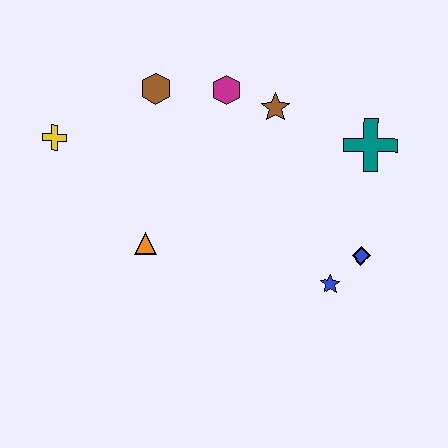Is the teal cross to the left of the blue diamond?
No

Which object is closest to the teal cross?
The brown star is closest to the teal cross.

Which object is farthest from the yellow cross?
The blue diamond is farthest from the yellow cross.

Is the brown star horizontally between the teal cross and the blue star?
No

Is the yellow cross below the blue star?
No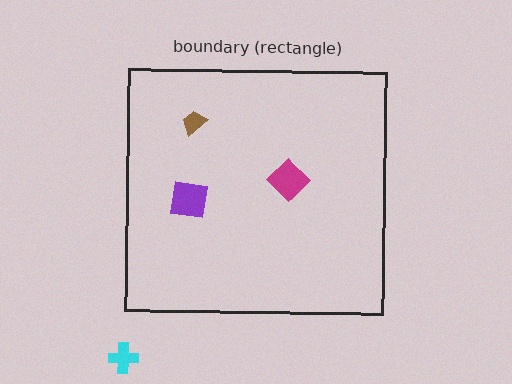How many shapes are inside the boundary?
3 inside, 1 outside.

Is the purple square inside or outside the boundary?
Inside.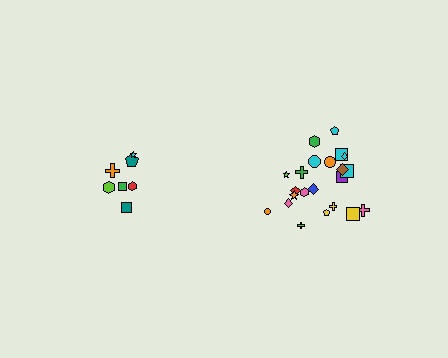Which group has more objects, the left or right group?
The right group.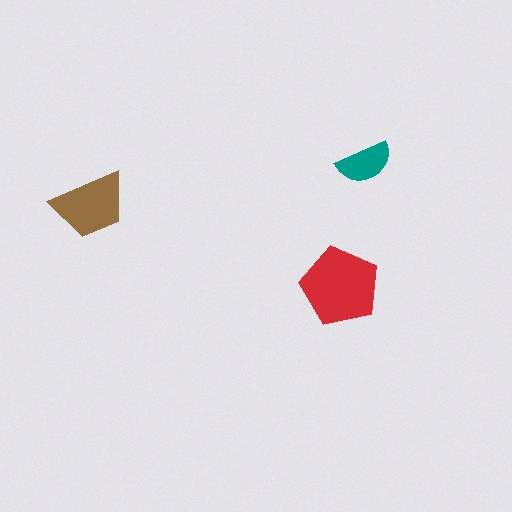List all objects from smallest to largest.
The teal semicircle, the brown trapezoid, the red pentagon.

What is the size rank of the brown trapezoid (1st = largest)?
2nd.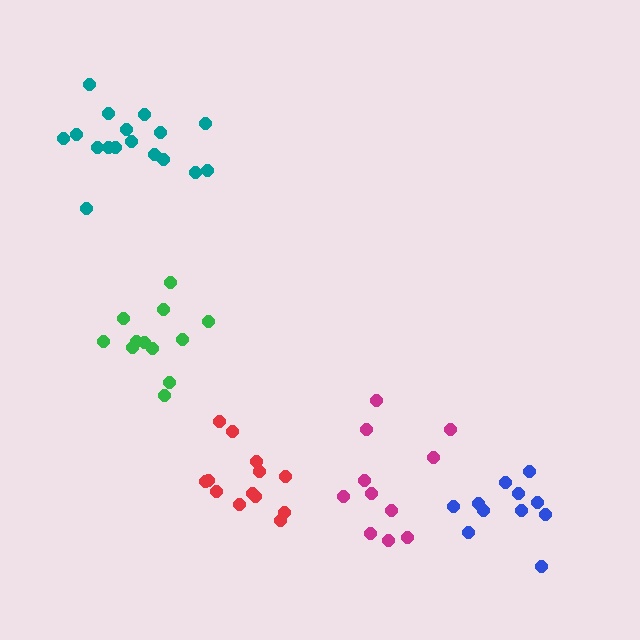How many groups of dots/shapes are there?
There are 5 groups.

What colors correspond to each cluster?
The clusters are colored: green, teal, blue, red, magenta.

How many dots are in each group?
Group 1: 12 dots, Group 2: 17 dots, Group 3: 11 dots, Group 4: 13 dots, Group 5: 11 dots (64 total).